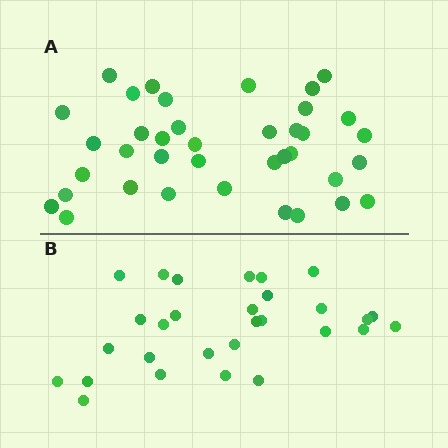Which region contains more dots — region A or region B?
Region A (the top region) has more dots.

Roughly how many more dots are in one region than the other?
Region A has roughly 8 or so more dots than region B.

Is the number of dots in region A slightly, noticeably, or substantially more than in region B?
Region A has noticeably more, but not dramatically so. The ratio is roughly 1.3 to 1.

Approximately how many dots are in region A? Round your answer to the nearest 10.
About 40 dots. (The exact count is 38, which rounds to 40.)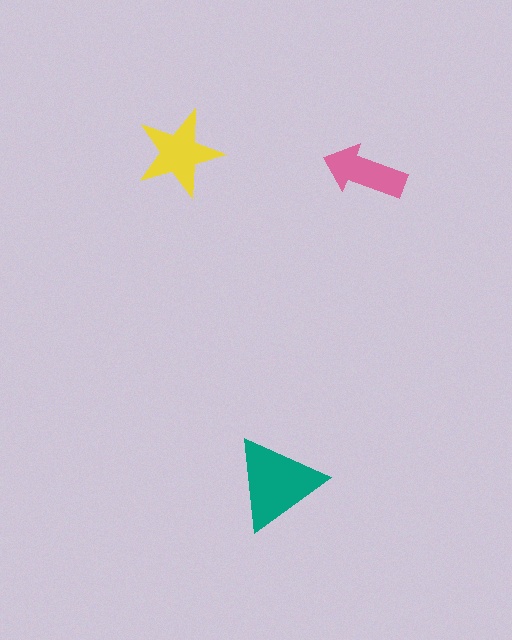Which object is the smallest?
The pink arrow.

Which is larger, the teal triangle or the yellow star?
The teal triangle.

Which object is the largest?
The teal triangle.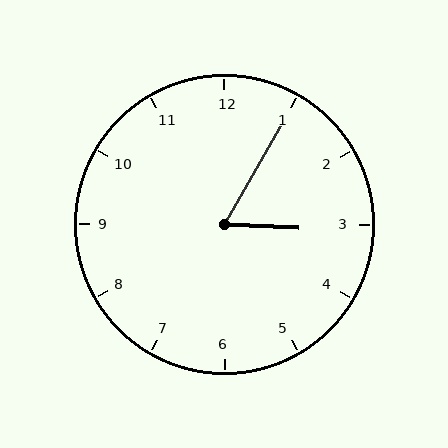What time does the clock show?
3:05.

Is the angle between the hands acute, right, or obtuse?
It is acute.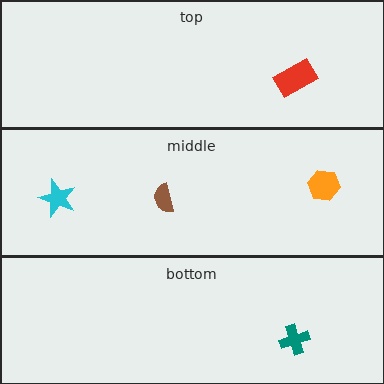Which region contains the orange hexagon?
The middle region.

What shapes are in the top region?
The red rectangle.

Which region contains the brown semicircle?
The middle region.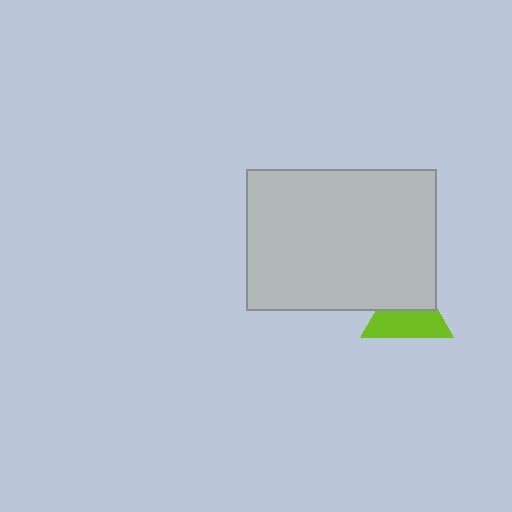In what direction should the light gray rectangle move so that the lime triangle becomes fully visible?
The light gray rectangle should move up. That is the shortest direction to clear the overlap and leave the lime triangle fully visible.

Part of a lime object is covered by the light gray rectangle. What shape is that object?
It is a triangle.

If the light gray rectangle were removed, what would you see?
You would see the complete lime triangle.